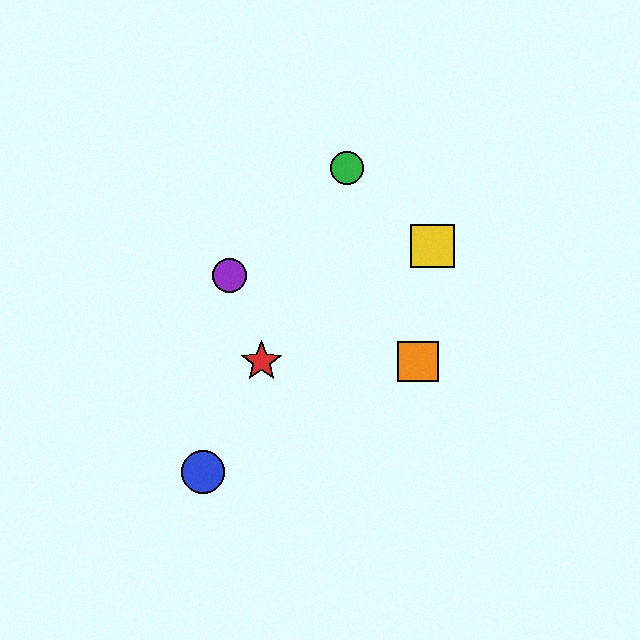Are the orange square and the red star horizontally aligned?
Yes, both are at y≈361.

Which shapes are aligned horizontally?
The red star, the orange square are aligned horizontally.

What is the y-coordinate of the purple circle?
The purple circle is at y≈276.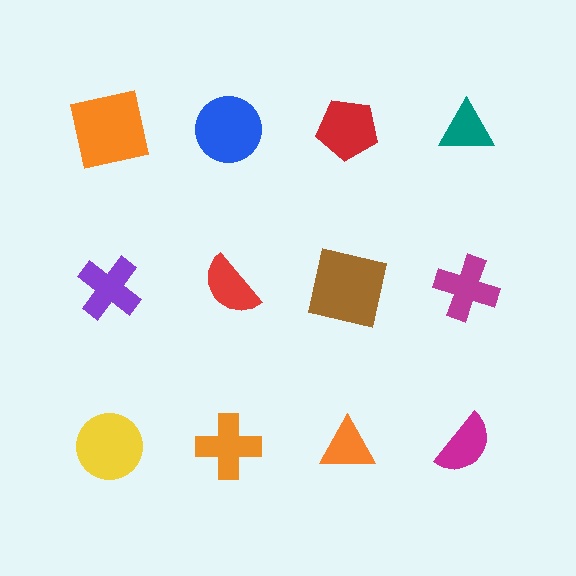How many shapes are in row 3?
4 shapes.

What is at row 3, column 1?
A yellow circle.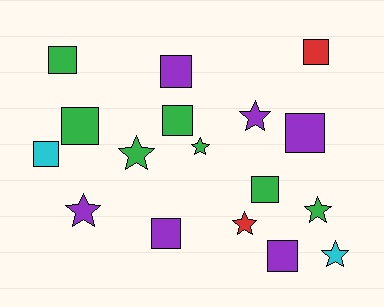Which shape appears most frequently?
Square, with 10 objects.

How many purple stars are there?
There are 2 purple stars.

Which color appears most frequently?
Green, with 7 objects.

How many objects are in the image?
There are 17 objects.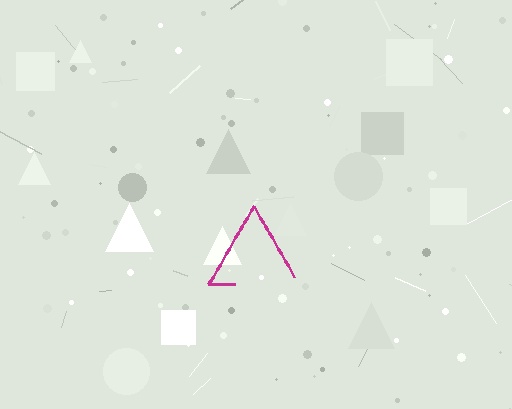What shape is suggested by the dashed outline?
The dashed outline suggests a triangle.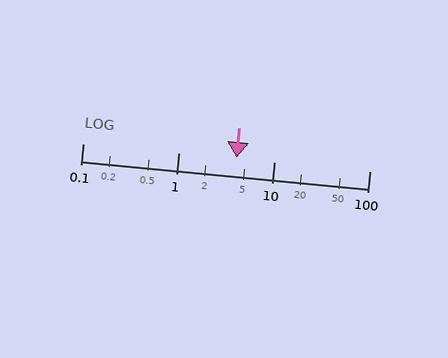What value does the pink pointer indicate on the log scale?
The pointer indicates approximately 4.1.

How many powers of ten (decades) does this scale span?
The scale spans 3 decades, from 0.1 to 100.